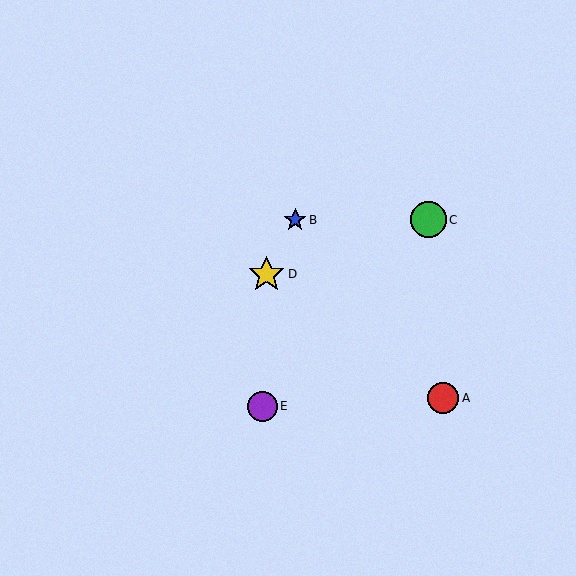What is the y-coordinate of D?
Object D is at y≈275.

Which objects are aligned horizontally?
Objects B, C are aligned horizontally.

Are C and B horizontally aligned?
Yes, both are at y≈220.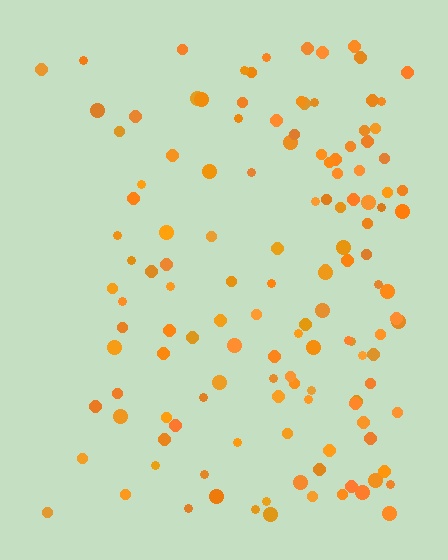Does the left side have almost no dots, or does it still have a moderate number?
Still a moderate number, just noticeably fewer than the right.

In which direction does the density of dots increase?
From left to right, with the right side densest.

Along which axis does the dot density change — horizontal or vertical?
Horizontal.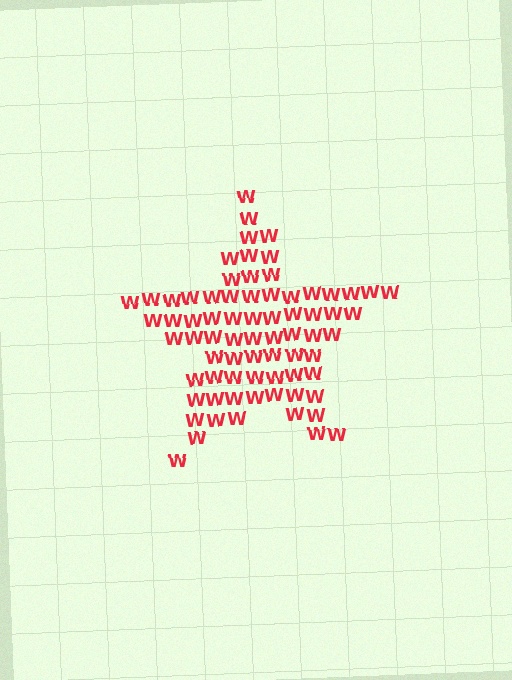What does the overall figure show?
The overall figure shows a star.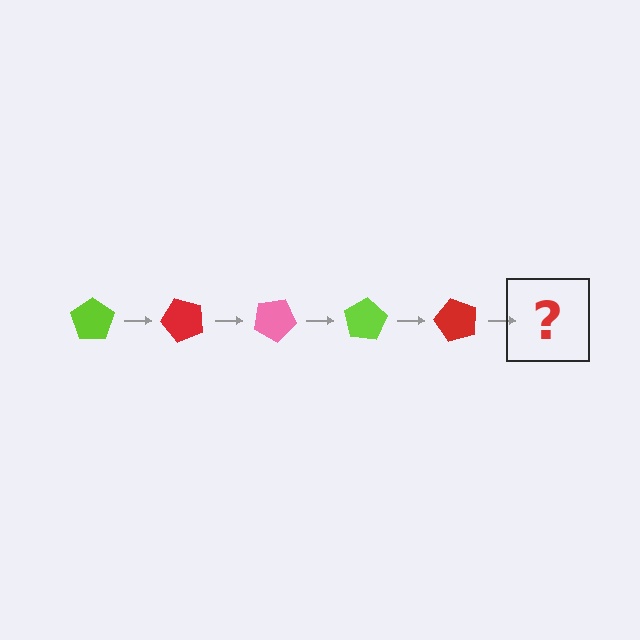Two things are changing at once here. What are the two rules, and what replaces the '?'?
The two rules are that it rotates 50 degrees each step and the color cycles through lime, red, and pink. The '?' should be a pink pentagon, rotated 250 degrees from the start.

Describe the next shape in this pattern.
It should be a pink pentagon, rotated 250 degrees from the start.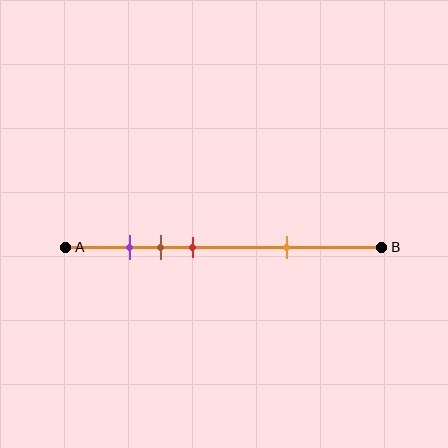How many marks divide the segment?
There are 4 marks dividing the segment.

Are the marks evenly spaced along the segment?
No, the marks are not evenly spaced.